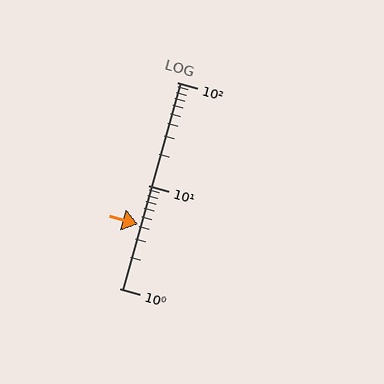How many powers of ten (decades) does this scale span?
The scale spans 2 decades, from 1 to 100.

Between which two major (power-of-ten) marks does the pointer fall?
The pointer is between 1 and 10.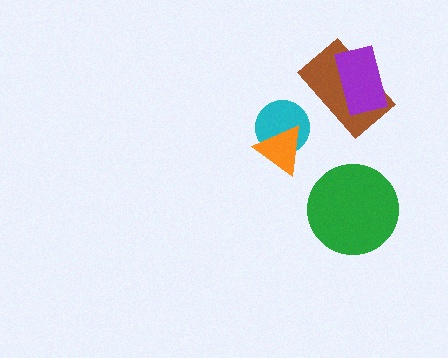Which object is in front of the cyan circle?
The orange triangle is in front of the cyan circle.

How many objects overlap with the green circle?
0 objects overlap with the green circle.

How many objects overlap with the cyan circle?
1 object overlaps with the cyan circle.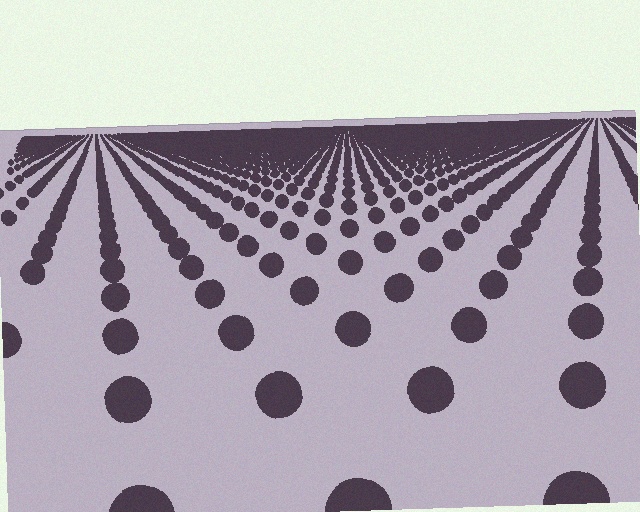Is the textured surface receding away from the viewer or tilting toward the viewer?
The surface is receding away from the viewer. Texture elements get smaller and denser toward the top.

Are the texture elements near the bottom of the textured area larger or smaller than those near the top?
Larger. Near the bottom, elements are closer to the viewer and appear at a bigger on-screen size.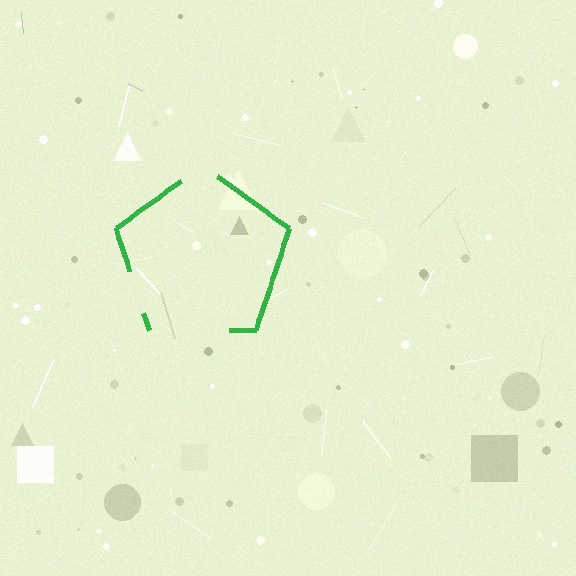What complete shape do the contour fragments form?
The contour fragments form a pentagon.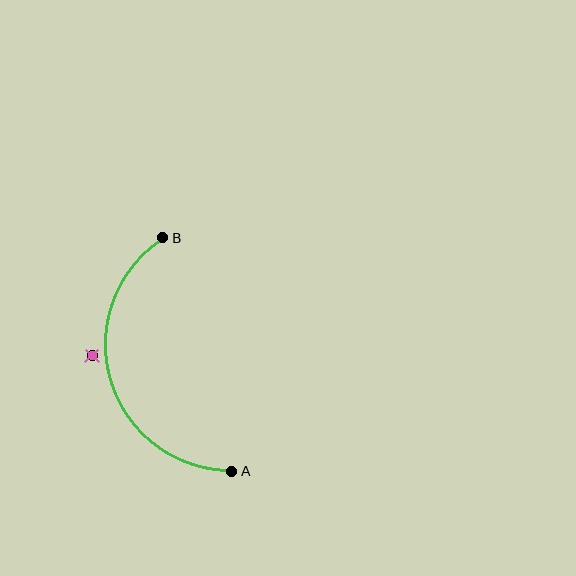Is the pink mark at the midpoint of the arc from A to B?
No — the pink mark does not lie on the arc at all. It sits slightly outside the curve.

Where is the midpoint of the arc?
The arc midpoint is the point on the curve farthest from the straight line joining A and B. It sits to the left of that line.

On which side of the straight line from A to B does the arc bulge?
The arc bulges to the left of the straight line connecting A and B.